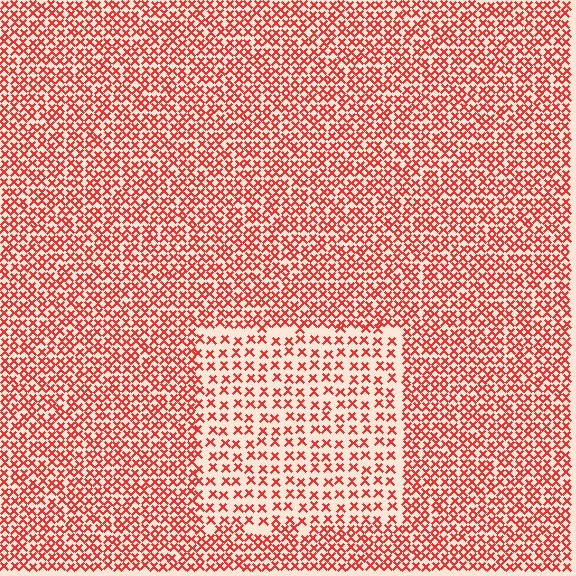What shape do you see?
I see a rectangle.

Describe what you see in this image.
The image contains small red elements arranged at two different densities. A rectangle-shaped region is visible where the elements are less densely packed than the surrounding area.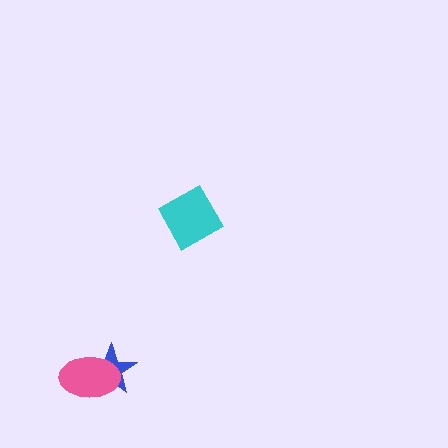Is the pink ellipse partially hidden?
No, no other shape covers it.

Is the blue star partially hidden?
Yes, it is partially covered by another shape.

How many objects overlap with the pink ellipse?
1 object overlaps with the pink ellipse.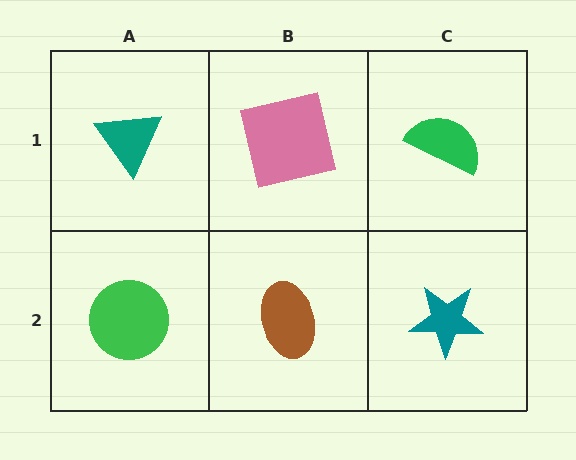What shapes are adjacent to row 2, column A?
A teal triangle (row 1, column A), a brown ellipse (row 2, column B).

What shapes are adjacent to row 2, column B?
A pink square (row 1, column B), a green circle (row 2, column A), a teal star (row 2, column C).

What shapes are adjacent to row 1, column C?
A teal star (row 2, column C), a pink square (row 1, column B).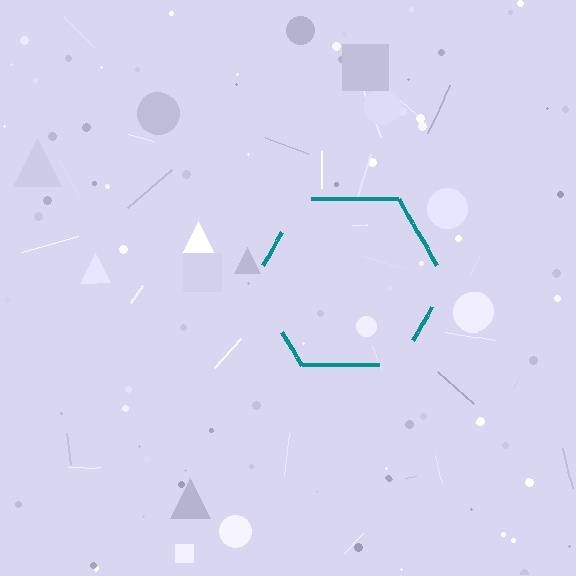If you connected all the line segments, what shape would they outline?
They would outline a hexagon.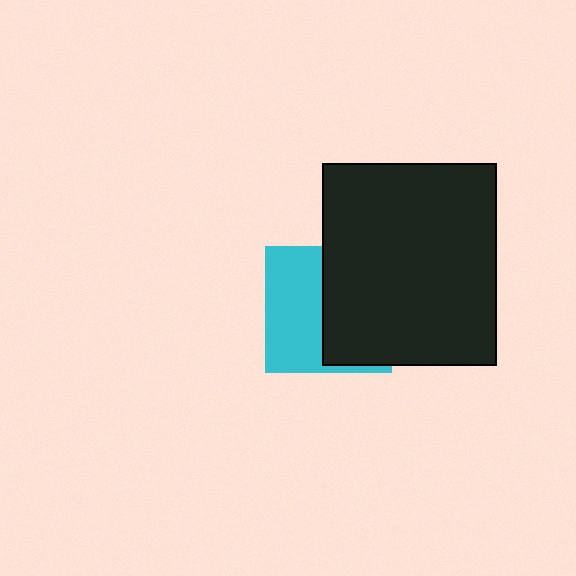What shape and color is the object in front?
The object in front is a black rectangle.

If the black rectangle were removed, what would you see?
You would see the complete cyan square.